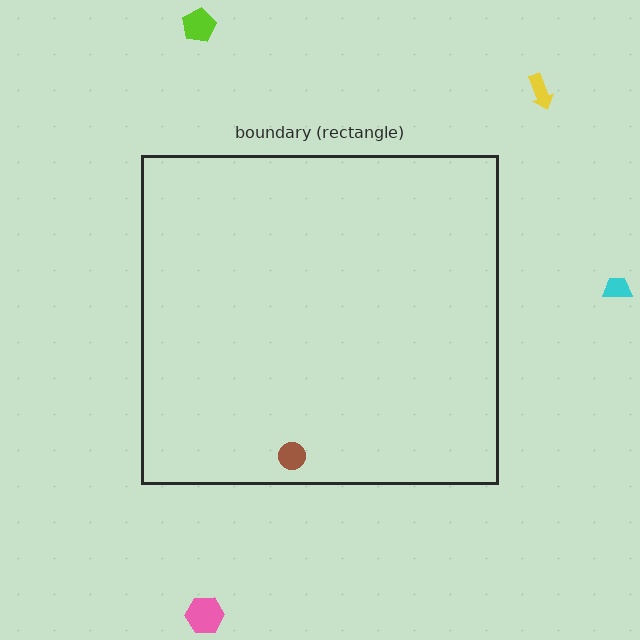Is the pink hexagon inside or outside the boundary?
Outside.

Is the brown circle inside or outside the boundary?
Inside.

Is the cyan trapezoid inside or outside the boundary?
Outside.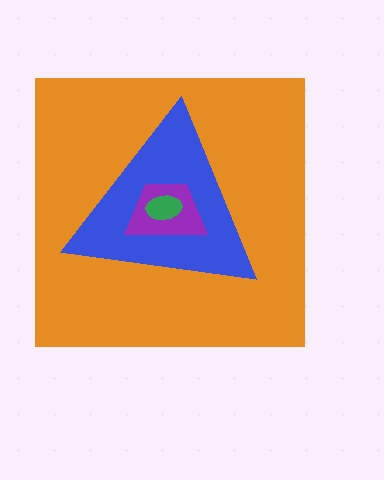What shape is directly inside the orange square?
The blue triangle.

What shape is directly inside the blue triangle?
The purple trapezoid.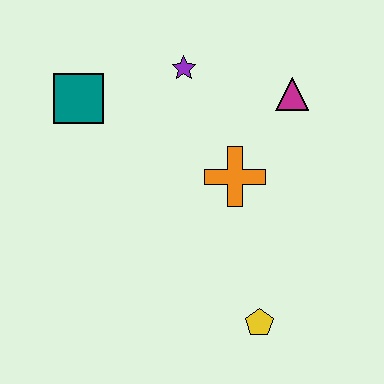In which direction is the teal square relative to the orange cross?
The teal square is to the left of the orange cross.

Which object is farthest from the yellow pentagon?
The teal square is farthest from the yellow pentagon.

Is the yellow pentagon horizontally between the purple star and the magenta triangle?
Yes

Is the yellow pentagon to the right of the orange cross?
Yes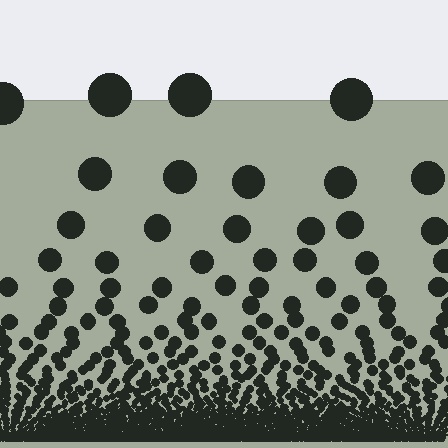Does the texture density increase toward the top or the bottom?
Density increases toward the bottom.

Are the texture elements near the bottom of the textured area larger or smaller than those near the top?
Smaller. The gradient is inverted — elements near the bottom are smaller and denser.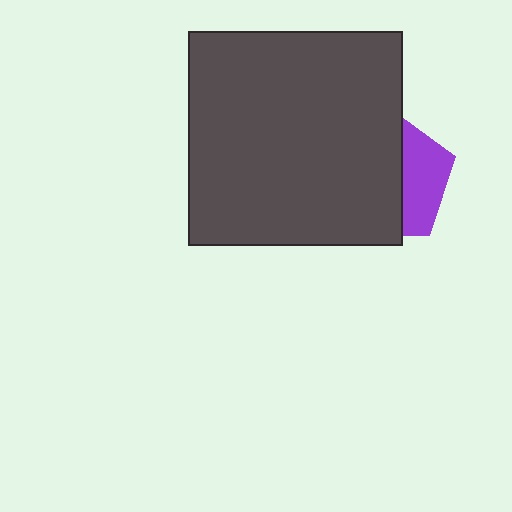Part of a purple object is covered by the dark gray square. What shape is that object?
It is a pentagon.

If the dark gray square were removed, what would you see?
You would see the complete purple pentagon.